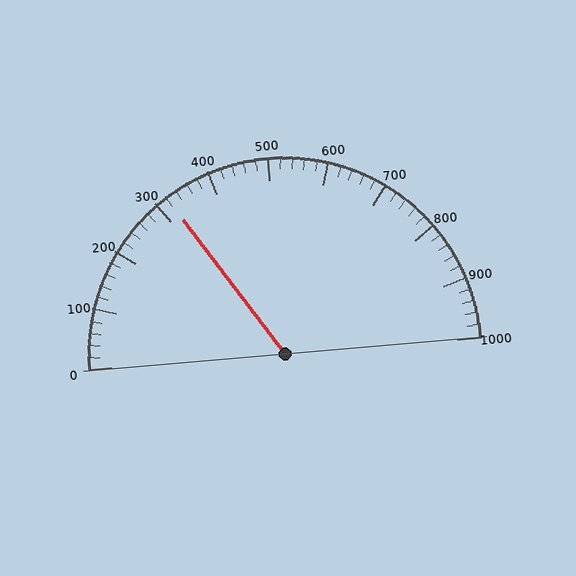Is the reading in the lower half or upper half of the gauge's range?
The reading is in the lower half of the range (0 to 1000).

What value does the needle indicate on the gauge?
The needle indicates approximately 320.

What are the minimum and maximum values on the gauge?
The gauge ranges from 0 to 1000.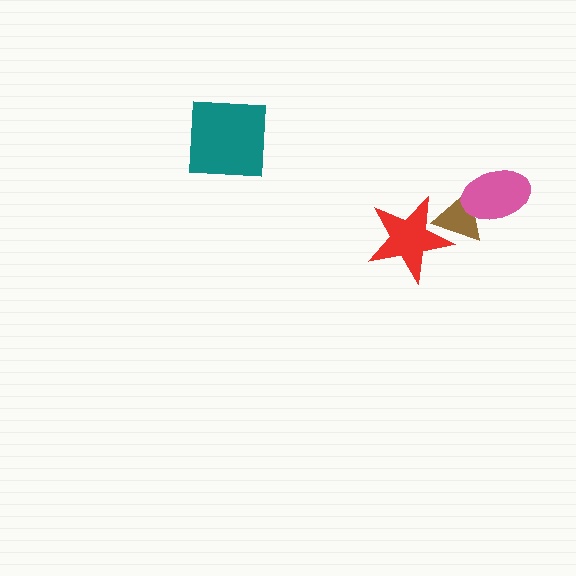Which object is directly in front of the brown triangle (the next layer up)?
The pink ellipse is directly in front of the brown triangle.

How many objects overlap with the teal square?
0 objects overlap with the teal square.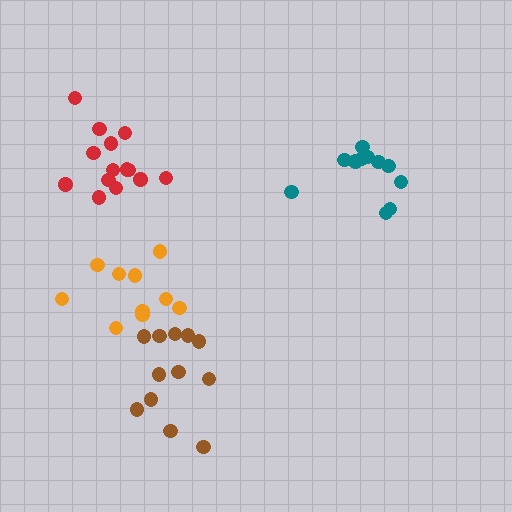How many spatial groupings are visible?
There are 4 spatial groupings.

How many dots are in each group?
Group 1: 10 dots, Group 2: 12 dots, Group 3: 11 dots, Group 4: 14 dots (47 total).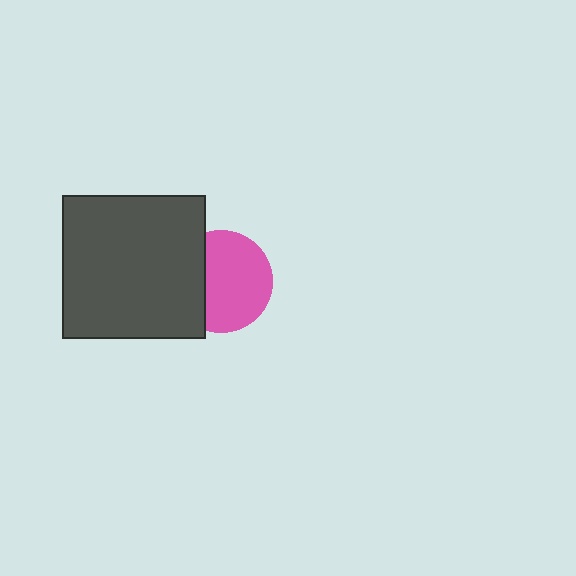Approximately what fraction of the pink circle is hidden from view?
Roughly 31% of the pink circle is hidden behind the dark gray square.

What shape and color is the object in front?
The object in front is a dark gray square.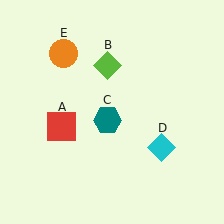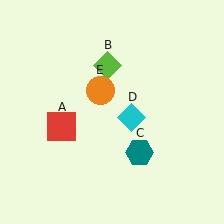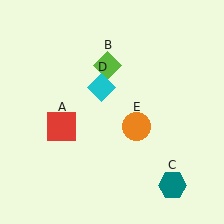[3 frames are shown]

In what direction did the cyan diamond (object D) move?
The cyan diamond (object D) moved up and to the left.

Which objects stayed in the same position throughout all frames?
Red square (object A) and lime diamond (object B) remained stationary.